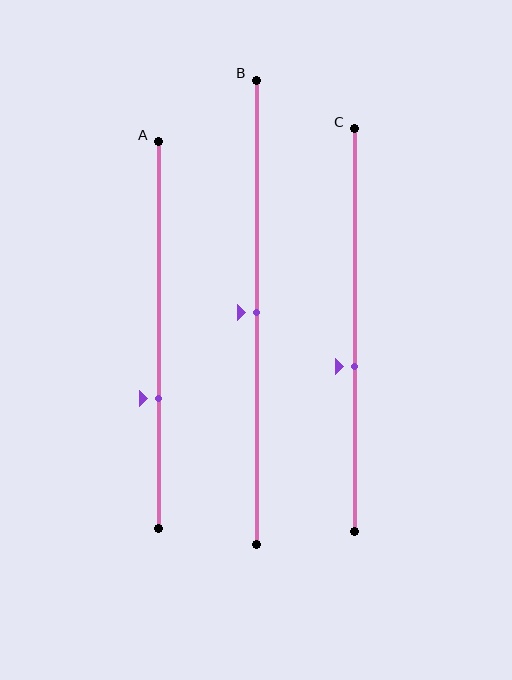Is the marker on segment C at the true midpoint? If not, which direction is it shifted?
No, the marker on segment C is shifted downward by about 9% of the segment length.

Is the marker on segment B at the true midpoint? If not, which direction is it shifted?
Yes, the marker on segment B is at the true midpoint.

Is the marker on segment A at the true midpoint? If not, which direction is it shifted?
No, the marker on segment A is shifted downward by about 16% of the segment length.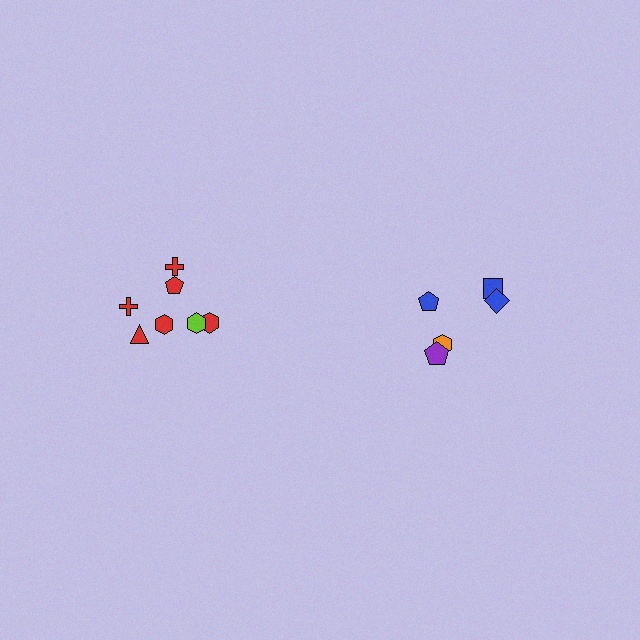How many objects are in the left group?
There are 7 objects.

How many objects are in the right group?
There are 5 objects.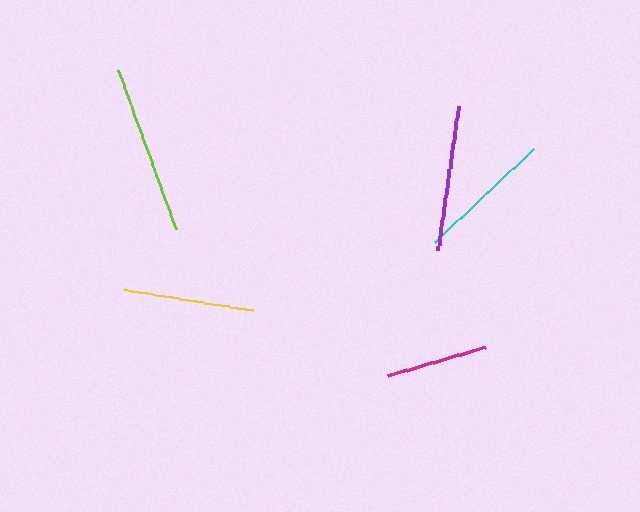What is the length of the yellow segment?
The yellow segment is approximately 131 pixels long.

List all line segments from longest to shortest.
From longest to shortest: lime, purple, cyan, yellow, magenta.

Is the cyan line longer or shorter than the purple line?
The purple line is longer than the cyan line.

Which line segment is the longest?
The lime line is the longest at approximately 169 pixels.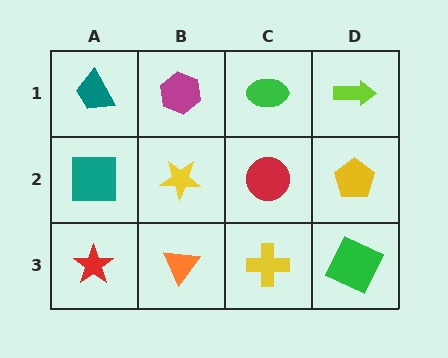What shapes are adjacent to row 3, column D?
A yellow pentagon (row 2, column D), a yellow cross (row 3, column C).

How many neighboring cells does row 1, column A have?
2.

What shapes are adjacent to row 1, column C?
A red circle (row 2, column C), a magenta hexagon (row 1, column B), a lime arrow (row 1, column D).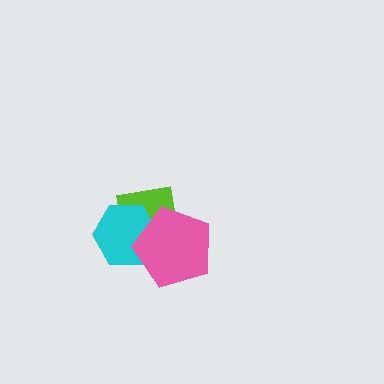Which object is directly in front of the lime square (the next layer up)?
The cyan hexagon is directly in front of the lime square.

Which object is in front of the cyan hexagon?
The pink pentagon is in front of the cyan hexagon.